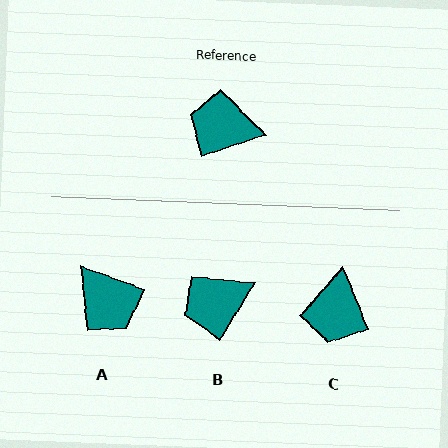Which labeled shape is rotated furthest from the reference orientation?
A, about 141 degrees away.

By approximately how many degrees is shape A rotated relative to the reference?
Approximately 141 degrees counter-clockwise.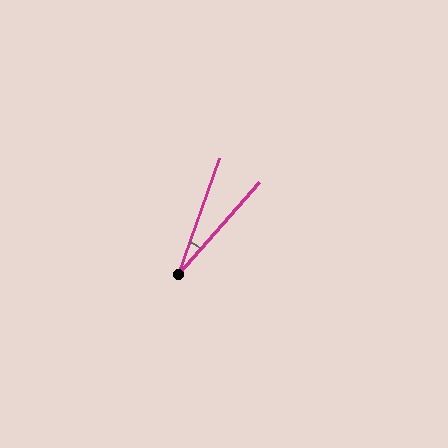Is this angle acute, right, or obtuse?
It is acute.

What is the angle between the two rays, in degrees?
Approximately 22 degrees.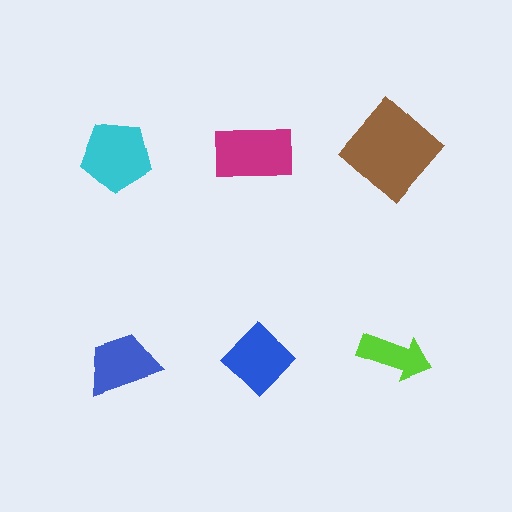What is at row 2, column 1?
A blue trapezoid.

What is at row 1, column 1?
A cyan pentagon.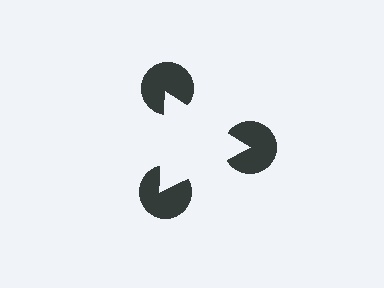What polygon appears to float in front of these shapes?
An illusory triangle — its edges are inferred from the aligned wedge cuts in the pac-man discs, not physically drawn.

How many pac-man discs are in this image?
There are 3 — one at each vertex of the illusory triangle.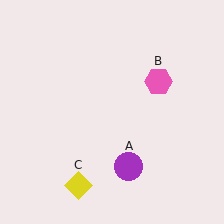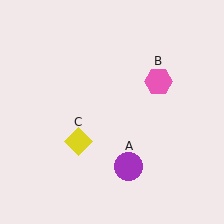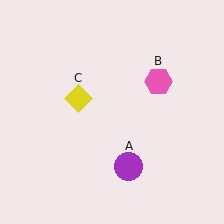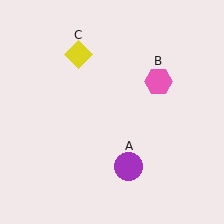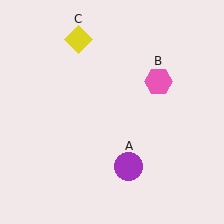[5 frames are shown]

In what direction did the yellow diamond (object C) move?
The yellow diamond (object C) moved up.